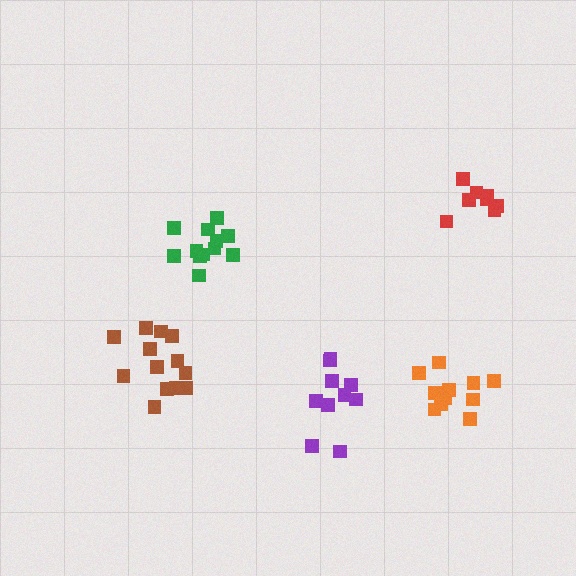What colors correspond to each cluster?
The clusters are colored: green, red, orange, purple, brown.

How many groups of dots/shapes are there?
There are 5 groups.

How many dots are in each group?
Group 1: 12 dots, Group 2: 8 dots, Group 3: 11 dots, Group 4: 10 dots, Group 5: 13 dots (54 total).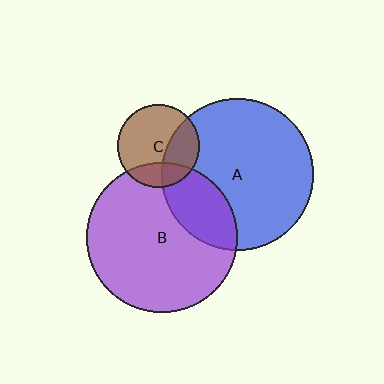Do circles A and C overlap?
Yes.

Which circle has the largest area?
Circle A (blue).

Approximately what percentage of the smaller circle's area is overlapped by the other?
Approximately 35%.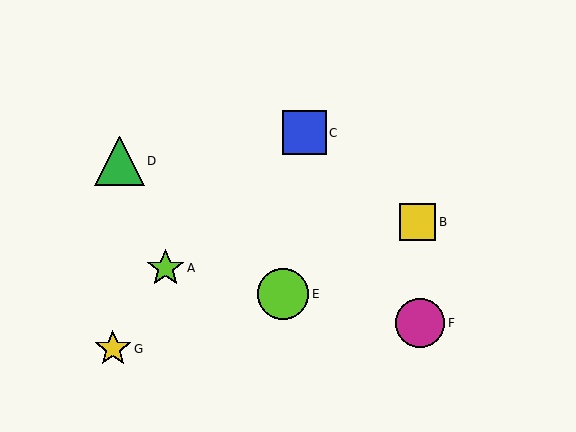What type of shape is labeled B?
Shape B is a yellow square.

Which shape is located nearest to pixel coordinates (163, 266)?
The lime star (labeled A) at (165, 268) is nearest to that location.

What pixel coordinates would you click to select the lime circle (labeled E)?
Click at (283, 294) to select the lime circle E.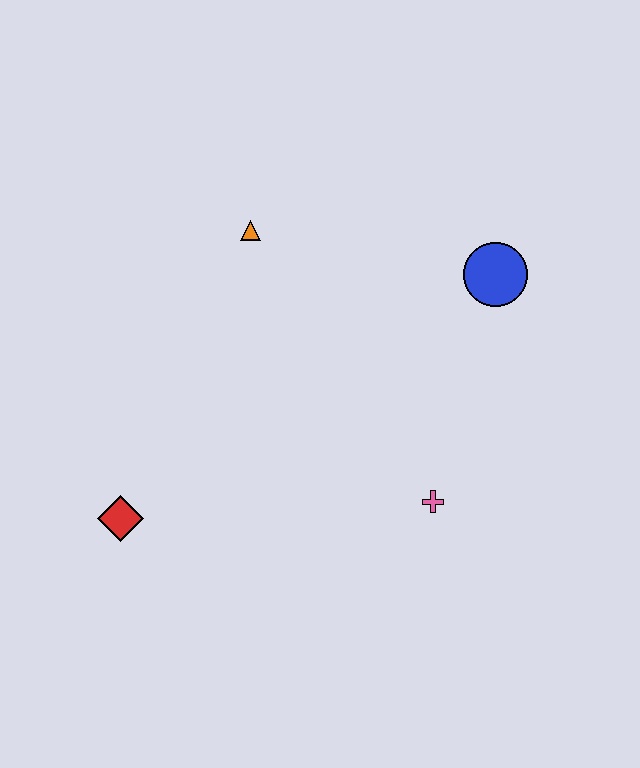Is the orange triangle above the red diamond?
Yes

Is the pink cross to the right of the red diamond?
Yes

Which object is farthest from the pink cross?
The orange triangle is farthest from the pink cross.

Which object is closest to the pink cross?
The blue circle is closest to the pink cross.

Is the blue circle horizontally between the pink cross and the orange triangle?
No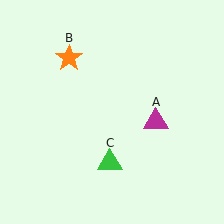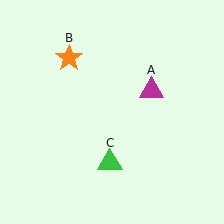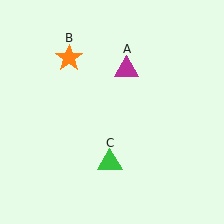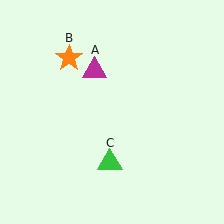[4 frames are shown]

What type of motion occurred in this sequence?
The magenta triangle (object A) rotated counterclockwise around the center of the scene.